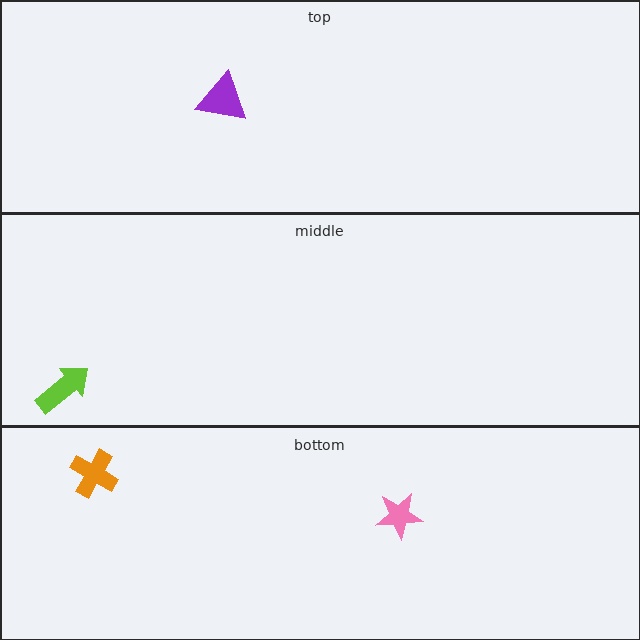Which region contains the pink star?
The bottom region.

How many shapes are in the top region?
1.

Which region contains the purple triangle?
The top region.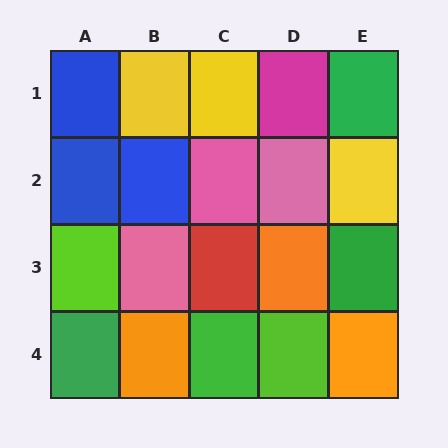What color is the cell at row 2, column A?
Blue.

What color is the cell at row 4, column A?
Green.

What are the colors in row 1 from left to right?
Blue, yellow, yellow, magenta, green.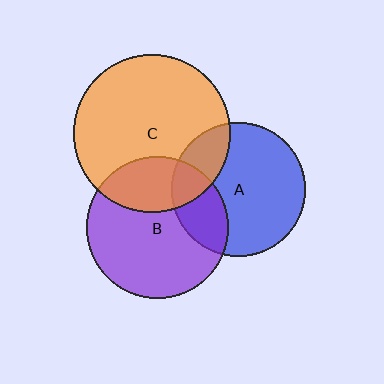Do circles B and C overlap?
Yes.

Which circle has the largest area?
Circle C (orange).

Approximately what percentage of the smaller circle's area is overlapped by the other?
Approximately 30%.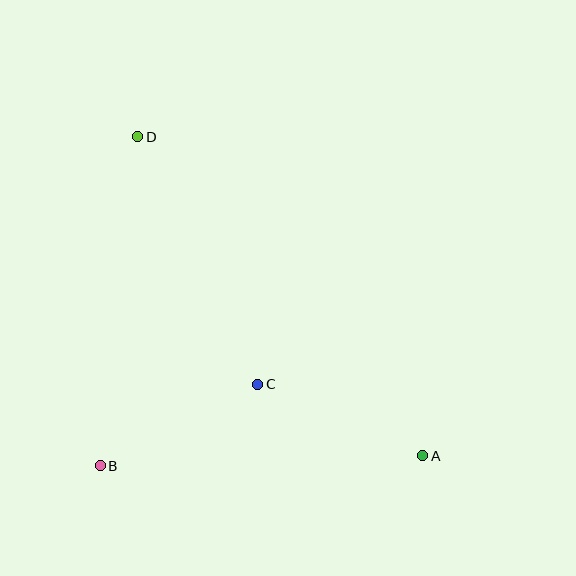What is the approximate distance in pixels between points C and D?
The distance between C and D is approximately 275 pixels.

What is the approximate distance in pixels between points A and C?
The distance between A and C is approximately 179 pixels.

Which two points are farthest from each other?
Points A and D are farthest from each other.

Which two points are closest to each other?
Points B and C are closest to each other.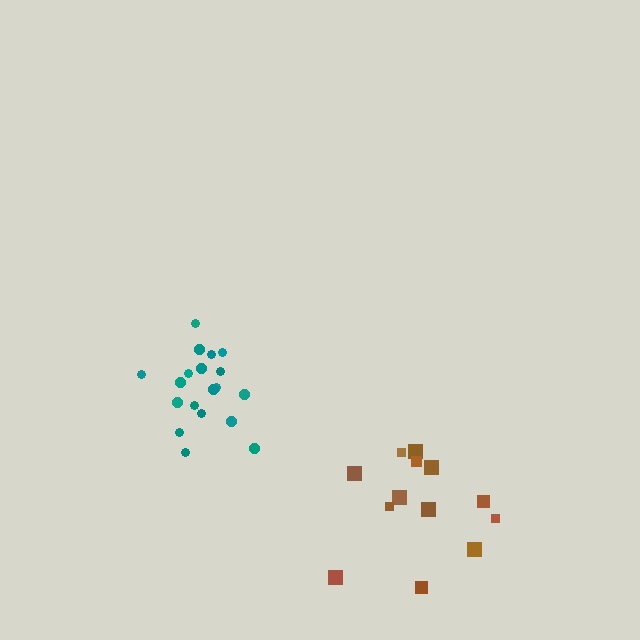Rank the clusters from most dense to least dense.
teal, brown.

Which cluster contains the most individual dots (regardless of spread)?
Teal (19).